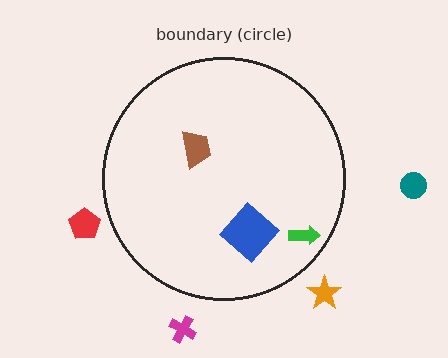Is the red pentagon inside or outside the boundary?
Outside.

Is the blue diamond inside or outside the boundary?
Inside.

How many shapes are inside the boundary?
3 inside, 4 outside.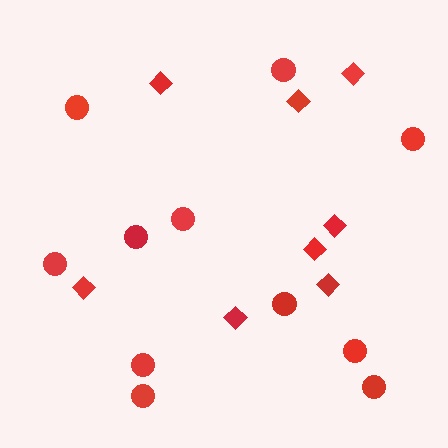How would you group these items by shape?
There are 2 groups: one group of circles (11) and one group of diamonds (8).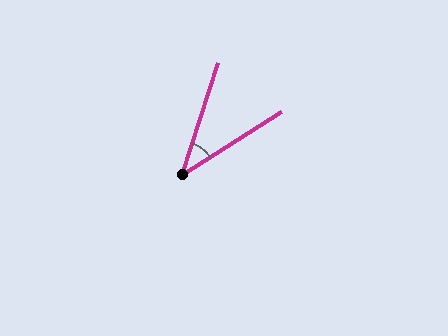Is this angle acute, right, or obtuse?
It is acute.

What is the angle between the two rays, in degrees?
Approximately 40 degrees.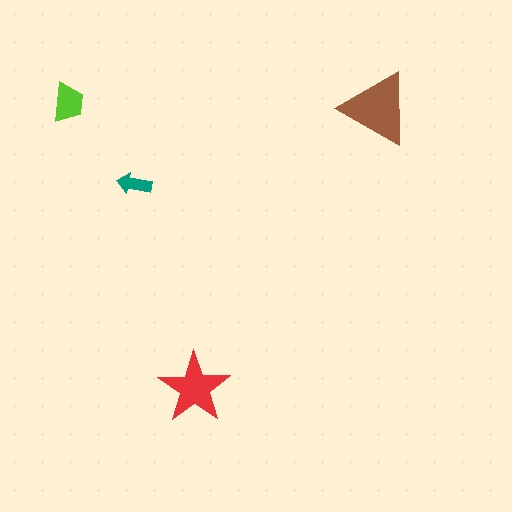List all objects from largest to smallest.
The brown triangle, the red star, the lime trapezoid, the teal arrow.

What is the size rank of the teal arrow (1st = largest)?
4th.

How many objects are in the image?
There are 4 objects in the image.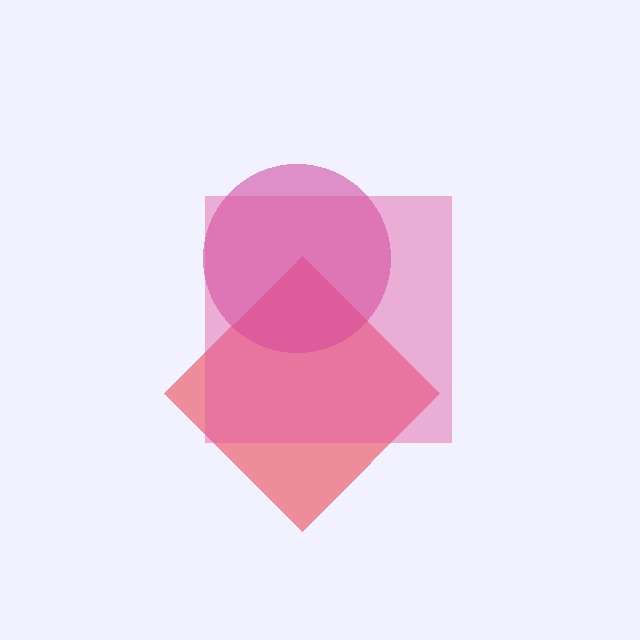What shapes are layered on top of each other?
The layered shapes are: a red diamond, a magenta circle, a pink square.